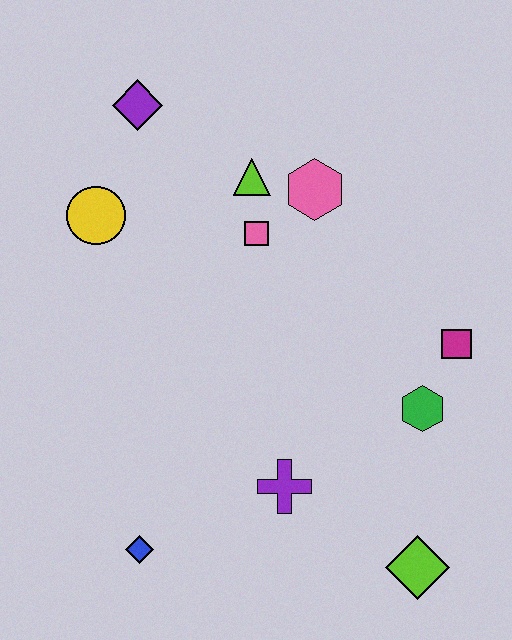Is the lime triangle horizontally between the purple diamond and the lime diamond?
Yes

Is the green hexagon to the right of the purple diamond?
Yes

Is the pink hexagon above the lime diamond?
Yes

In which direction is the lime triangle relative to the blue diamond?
The lime triangle is above the blue diamond.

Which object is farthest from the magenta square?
The purple diamond is farthest from the magenta square.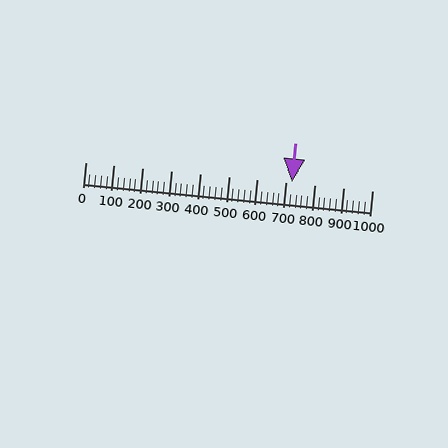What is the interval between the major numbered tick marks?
The major tick marks are spaced 100 units apart.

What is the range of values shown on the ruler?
The ruler shows values from 0 to 1000.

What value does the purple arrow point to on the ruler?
The purple arrow points to approximately 720.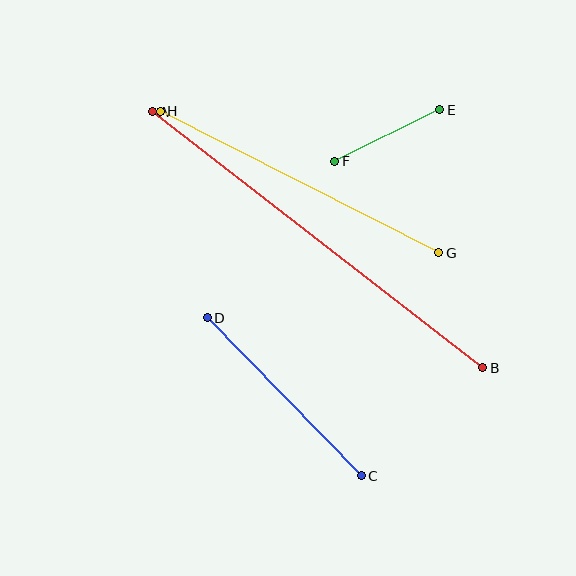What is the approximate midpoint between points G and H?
The midpoint is at approximately (299, 182) pixels.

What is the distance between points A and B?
The distance is approximately 418 pixels.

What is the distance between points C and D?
The distance is approximately 220 pixels.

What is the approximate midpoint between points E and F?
The midpoint is at approximately (387, 135) pixels.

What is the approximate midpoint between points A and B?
The midpoint is at approximately (318, 240) pixels.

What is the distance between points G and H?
The distance is approximately 312 pixels.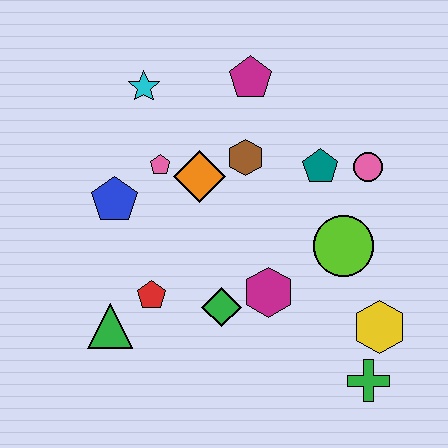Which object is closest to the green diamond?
The magenta hexagon is closest to the green diamond.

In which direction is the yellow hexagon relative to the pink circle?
The yellow hexagon is below the pink circle.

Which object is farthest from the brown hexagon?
The green cross is farthest from the brown hexagon.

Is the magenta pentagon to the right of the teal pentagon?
No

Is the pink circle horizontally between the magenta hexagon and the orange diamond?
No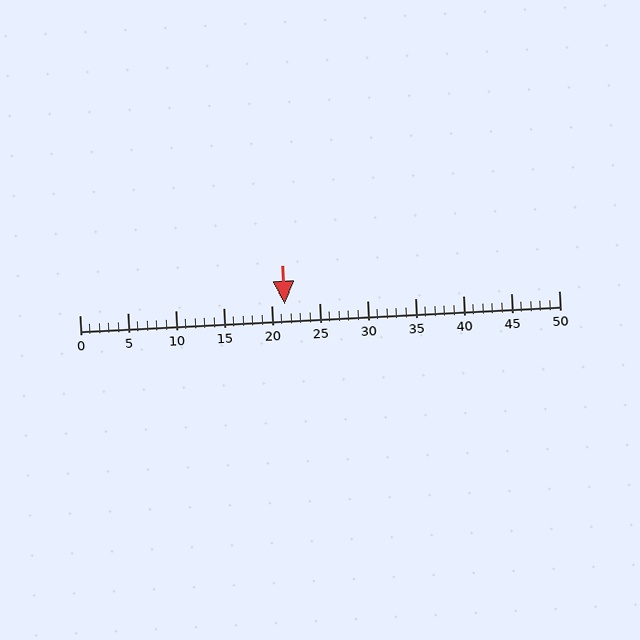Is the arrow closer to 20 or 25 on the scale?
The arrow is closer to 20.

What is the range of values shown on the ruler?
The ruler shows values from 0 to 50.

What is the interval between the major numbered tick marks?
The major tick marks are spaced 5 units apart.